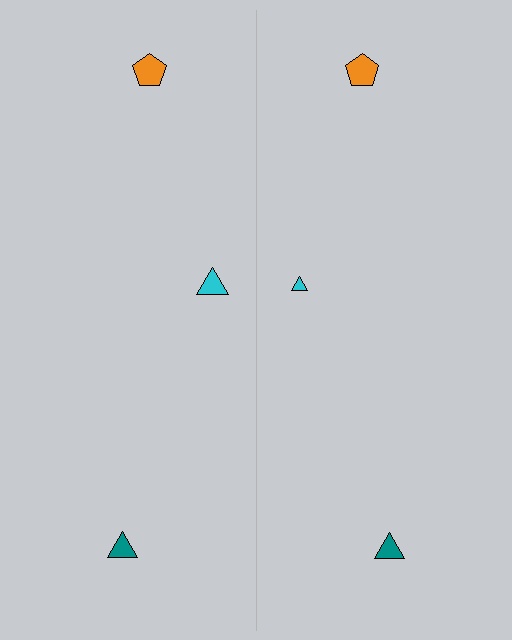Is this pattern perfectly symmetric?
No, the pattern is not perfectly symmetric. The cyan triangle on the right side has a different size than its mirror counterpart.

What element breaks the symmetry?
The cyan triangle on the right side has a different size than its mirror counterpart.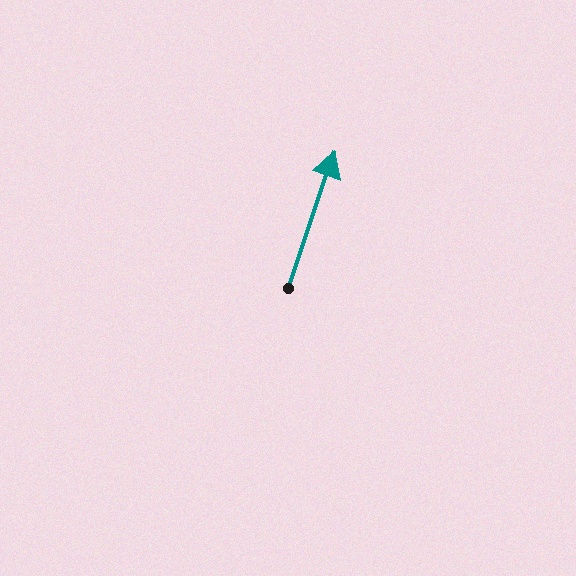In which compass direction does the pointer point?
North.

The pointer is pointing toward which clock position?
Roughly 1 o'clock.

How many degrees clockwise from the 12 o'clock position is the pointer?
Approximately 19 degrees.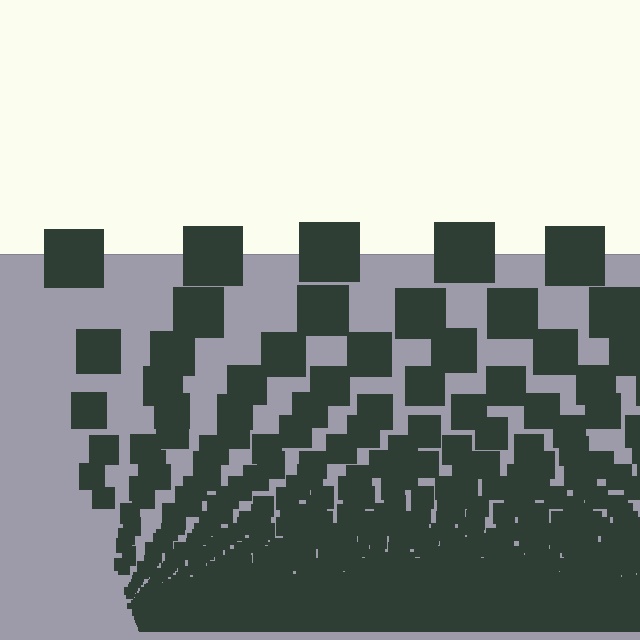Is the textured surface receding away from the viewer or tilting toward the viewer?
The surface appears to tilt toward the viewer. Texture elements get larger and sparser toward the top.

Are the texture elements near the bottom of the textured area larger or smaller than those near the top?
Smaller. The gradient is inverted — elements near the bottom are smaller and denser.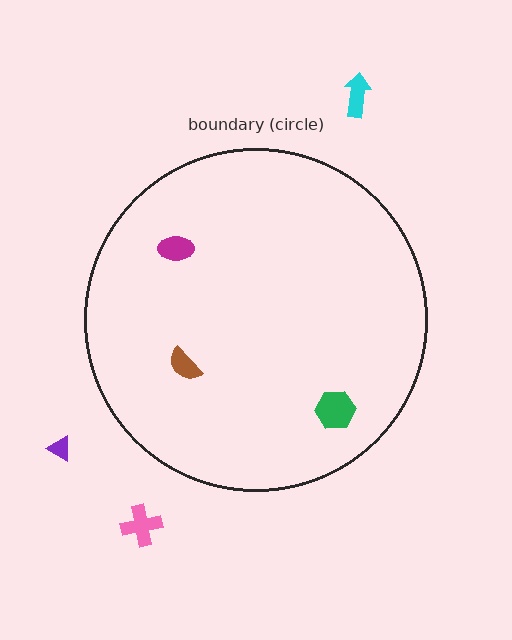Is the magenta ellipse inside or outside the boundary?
Inside.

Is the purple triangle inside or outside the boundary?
Outside.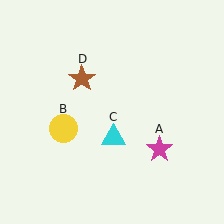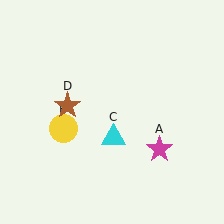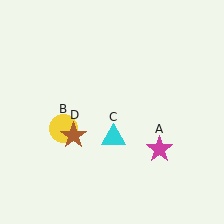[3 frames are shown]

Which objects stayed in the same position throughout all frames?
Magenta star (object A) and yellow circle (object B) and cyan triangle (object C) remained stationary.